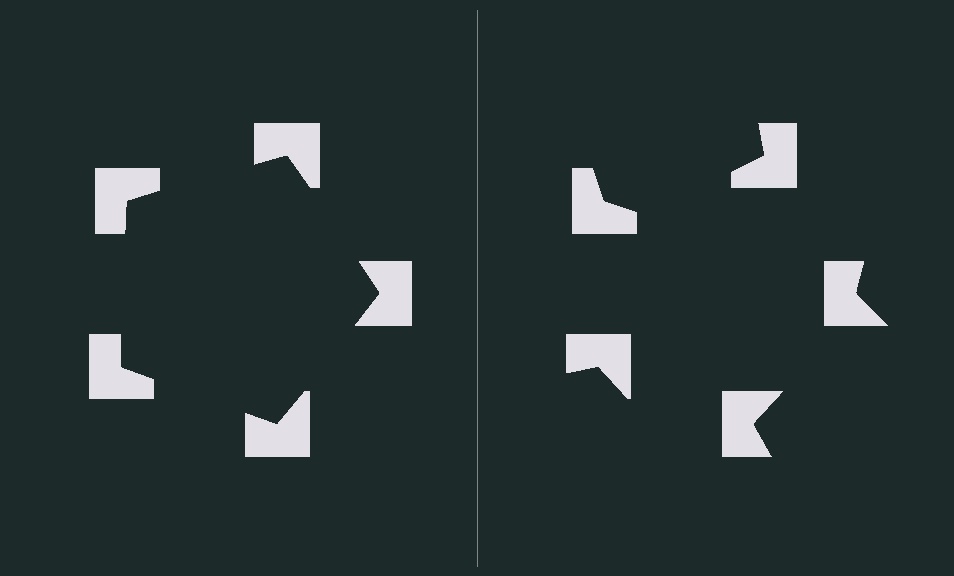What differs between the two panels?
The notched squares are positioned identically on both sides; only the wedge orientations differ. On the left they align to a pentagon; on the right they are misaligned.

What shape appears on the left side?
An illusory pentagon.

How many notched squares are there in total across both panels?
10 — 5 on each side.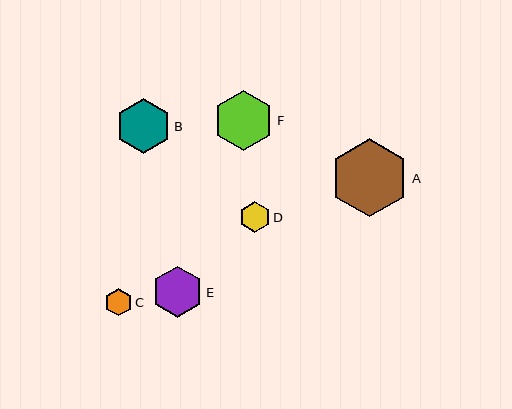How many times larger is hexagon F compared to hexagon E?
Hexagon F is approximately 1.2 times the size of hexagon E.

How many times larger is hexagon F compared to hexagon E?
Hexagon F is approximately 1.2 times the size of hexagon E.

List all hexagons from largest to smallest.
From largest to smallest: A, F, B, E, D, C.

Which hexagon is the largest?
Hexagon A is the largest with a size of approximately 78 pixels.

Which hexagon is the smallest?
Hexagon C is the smallest with a size of approximately 28 pixels.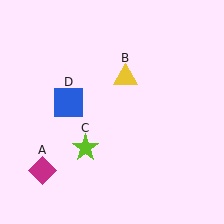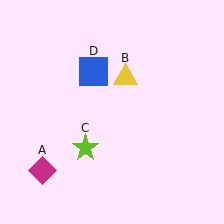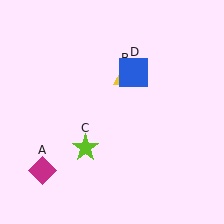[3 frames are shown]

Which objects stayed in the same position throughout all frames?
Magenta diamond (object A) and yellow triangle (object B) and lime star (object C) remained stationary.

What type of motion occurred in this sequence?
The blue square (object D) rotated clockwise around the center of the scene.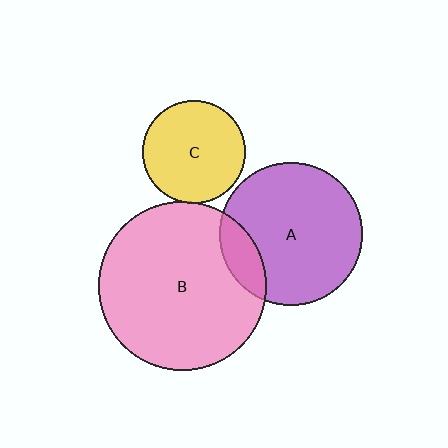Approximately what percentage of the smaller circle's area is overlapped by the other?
Approximately 5%.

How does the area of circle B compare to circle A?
Approximately 1.4 times.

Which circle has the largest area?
Circle B (pink).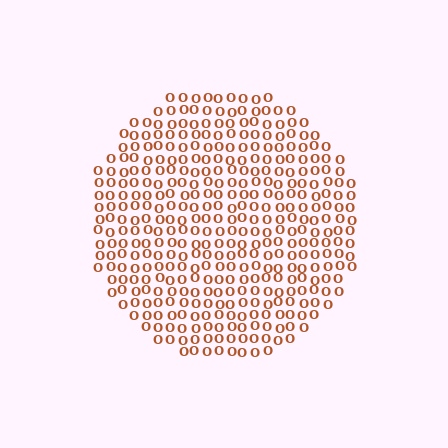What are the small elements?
The small elements are letter O's.